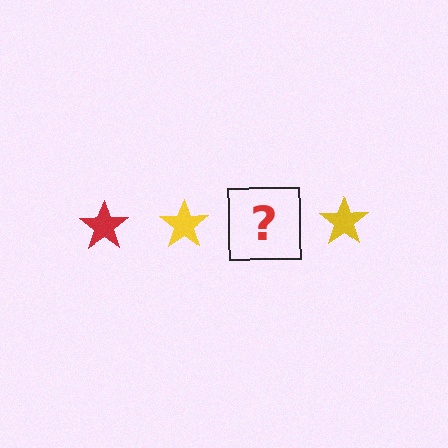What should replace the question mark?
The question mark should be replaced with a red star.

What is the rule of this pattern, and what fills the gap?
The rule is that the pattern cycles through red, yellow stars. The gap should be filled with a red star.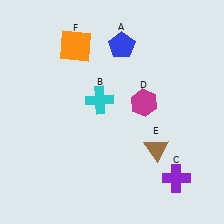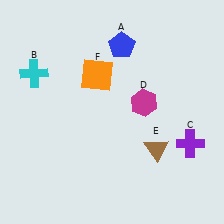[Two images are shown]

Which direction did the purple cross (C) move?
The purple cross (C) moved up.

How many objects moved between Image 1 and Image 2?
3 objects moved between the two images.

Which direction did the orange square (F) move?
The orange square (F) moved down.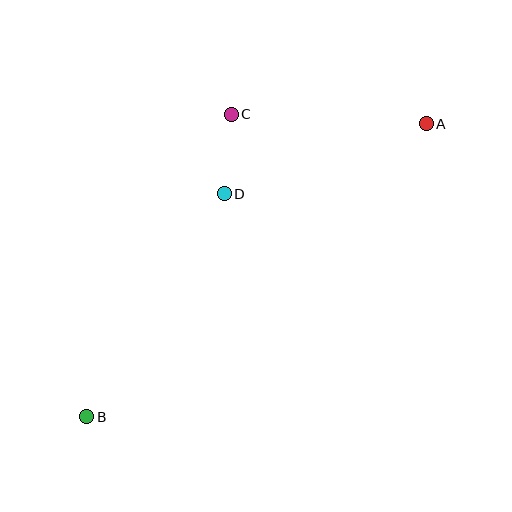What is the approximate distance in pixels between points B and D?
The distance between B and D is approximately 262 pixels.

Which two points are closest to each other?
Points C and D are closest to each other.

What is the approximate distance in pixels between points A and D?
The distance between A and D is approximately 214 pixels.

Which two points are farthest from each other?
Points A and B are farthest from each other.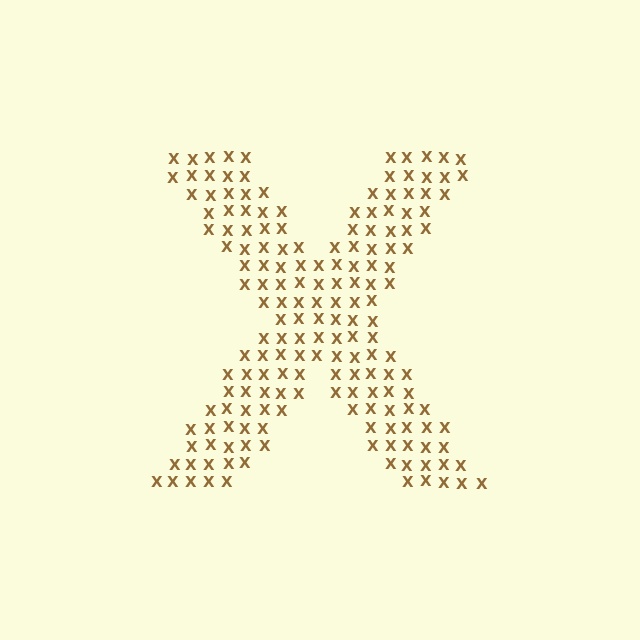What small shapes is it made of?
It is made of small letter X's.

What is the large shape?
The large shape is the letter X.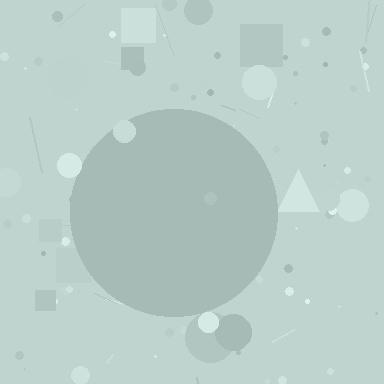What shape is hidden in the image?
A circle is hidden in the image.